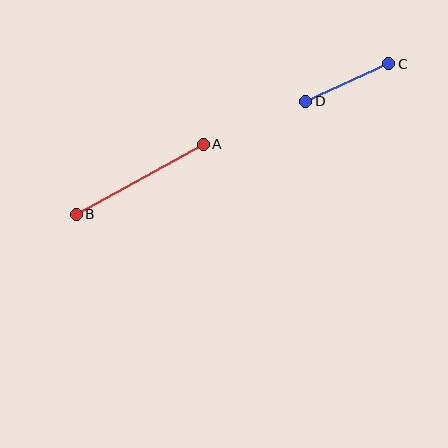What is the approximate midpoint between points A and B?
The midpoint is at approximately (140, 179) pixels.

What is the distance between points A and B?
The distance is approximately 145 pixels.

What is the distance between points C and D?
The distance is approximately 91 pixels.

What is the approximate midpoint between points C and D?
The midpoint is at approximately (347, 83) pixels.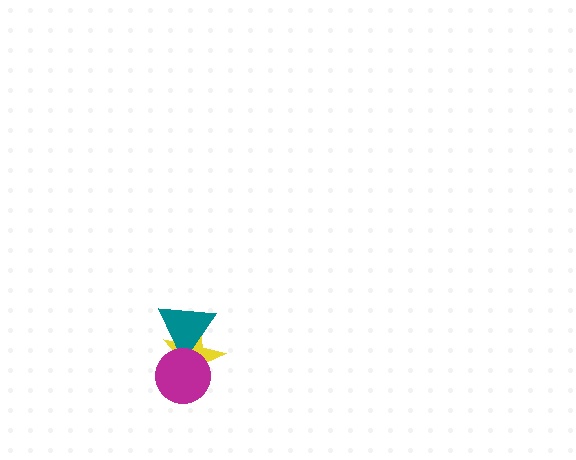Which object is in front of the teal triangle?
The magenta circle is in front of the teal triangle.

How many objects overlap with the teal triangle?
2 objects overlap with the teal triangle.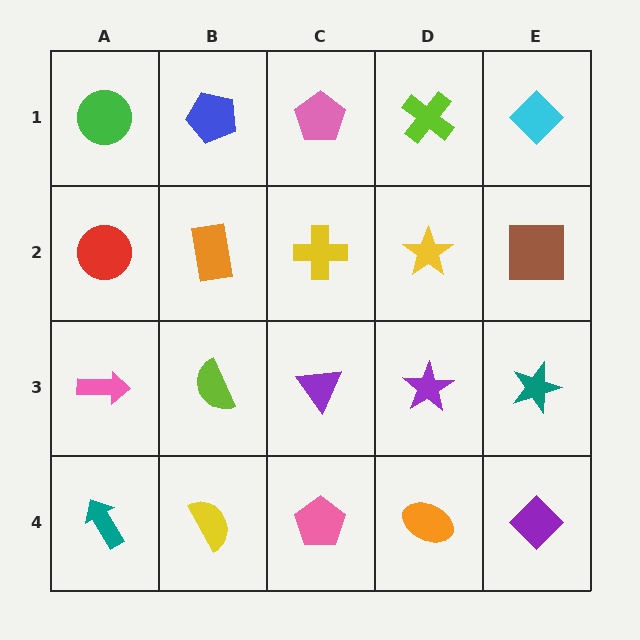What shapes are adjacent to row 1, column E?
A brown square (row 2, column E), a lime cross (row 1, column D).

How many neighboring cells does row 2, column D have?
4.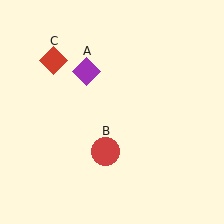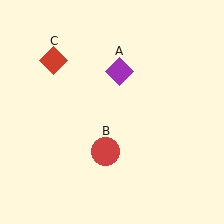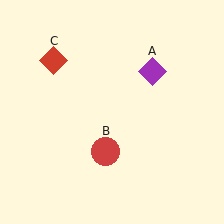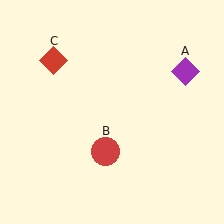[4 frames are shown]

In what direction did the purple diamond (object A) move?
The purple diamond (object A) moved right.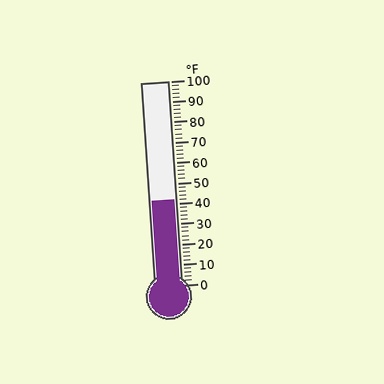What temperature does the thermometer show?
The thermometer shows approximately 42°F.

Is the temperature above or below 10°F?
The temperature is above 10°F.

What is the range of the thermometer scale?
The thermometer scale ranges from 0°F to 100°F.